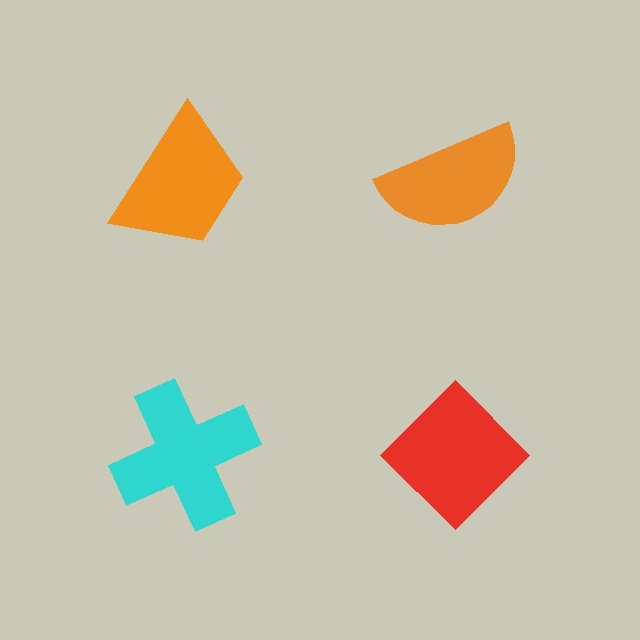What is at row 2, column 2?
A red diamond.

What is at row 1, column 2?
An orange semicircle.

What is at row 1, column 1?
An orange trapezoid.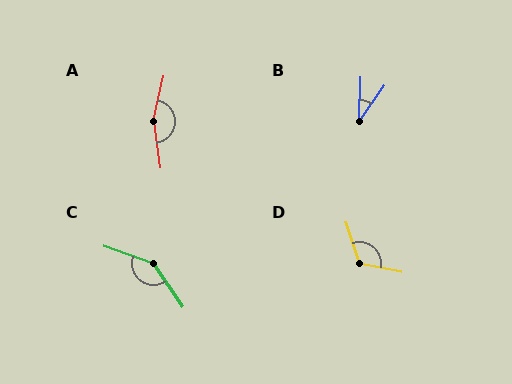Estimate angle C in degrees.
Approximately 143 degrees.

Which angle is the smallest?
B, at approximately 33 degrees.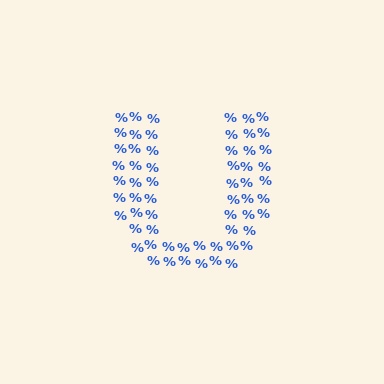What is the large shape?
The large shape is the letter U.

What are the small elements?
The small elements are percent signs.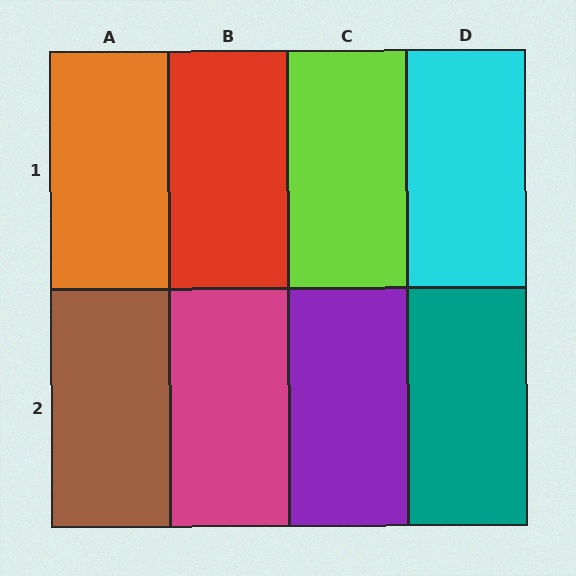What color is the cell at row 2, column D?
Teal.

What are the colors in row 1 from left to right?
Orange, red, lime, cyan.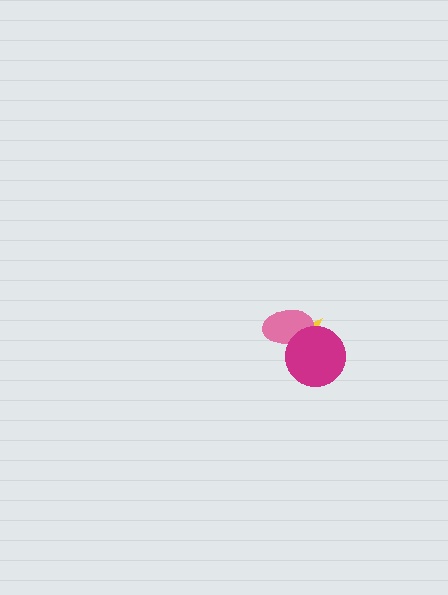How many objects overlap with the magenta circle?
2 objects overlap with the magenta circle.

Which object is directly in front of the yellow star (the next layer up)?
The pink ellipse is directly in front of the yellow star.